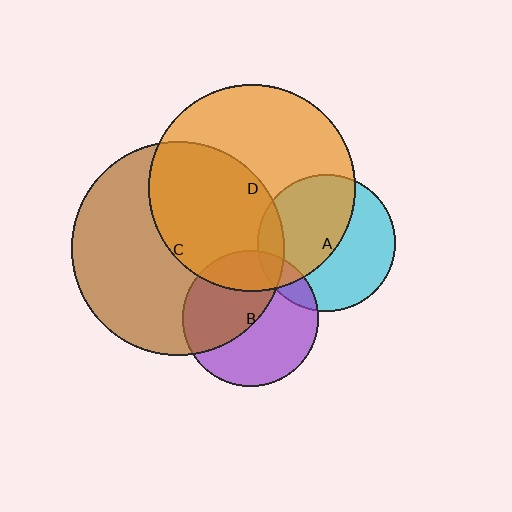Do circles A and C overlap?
Yes.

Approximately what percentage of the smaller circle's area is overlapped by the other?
Approximately 10%.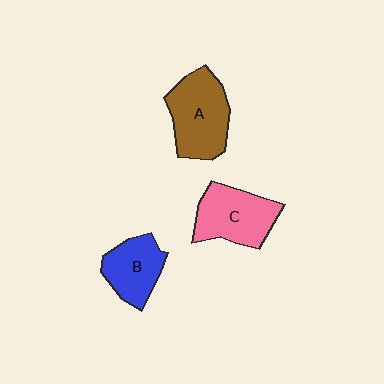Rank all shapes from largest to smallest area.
From largest to smallest: A (brown), C (pink), B (blue).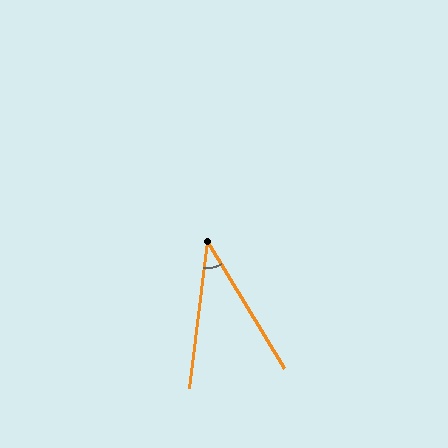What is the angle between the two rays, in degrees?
Approximately 38 degrees.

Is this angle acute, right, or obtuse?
It is acute.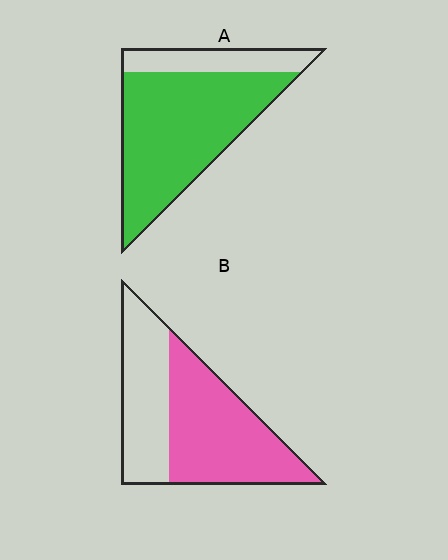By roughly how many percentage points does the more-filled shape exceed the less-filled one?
By roughly 20 percentage points (A over B).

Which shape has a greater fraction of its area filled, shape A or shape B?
Shape A.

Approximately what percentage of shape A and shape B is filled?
A is approximately 80% and B is approximately 60%.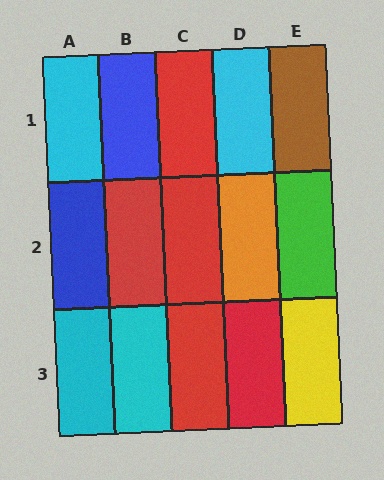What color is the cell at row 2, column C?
Red.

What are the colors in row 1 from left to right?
Cyan, blue, red, cyan, brown.